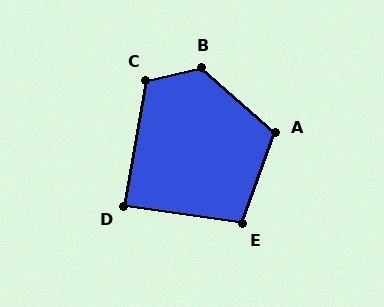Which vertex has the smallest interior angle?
D, at approximately 88 degrees.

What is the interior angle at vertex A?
Approximately 111 degrees (obtuse).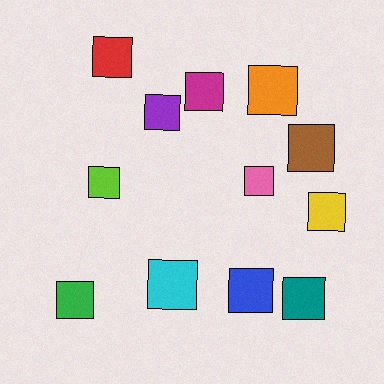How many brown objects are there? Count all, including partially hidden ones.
There is 1 brown object.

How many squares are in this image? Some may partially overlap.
There are 12 squares.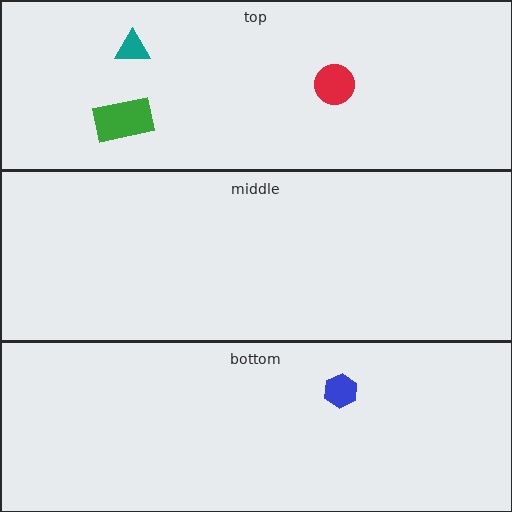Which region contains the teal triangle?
The top region.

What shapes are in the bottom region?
The blue hexagon.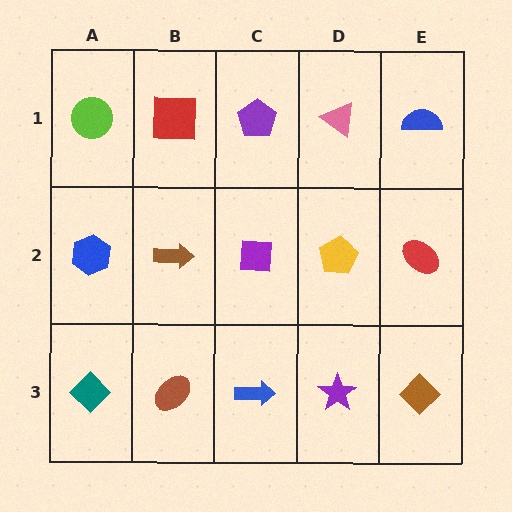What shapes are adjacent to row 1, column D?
A yellow pentagon (row 2, column D), a purple pentagon (row 1, column C), a blue semicircle (row 1, column E).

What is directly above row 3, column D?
A yellow pentagon.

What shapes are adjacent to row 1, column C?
A purple square (row 2, column C), a red square (row 1, column B), a pink triangle (row 1, column D).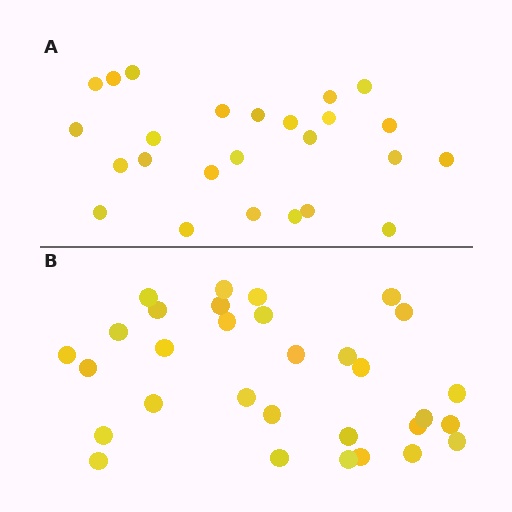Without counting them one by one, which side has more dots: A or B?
Region B (the bottom region) has more dots.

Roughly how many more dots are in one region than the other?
Region B has about 6 more dots than region A.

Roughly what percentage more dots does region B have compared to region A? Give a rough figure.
About 25% more.